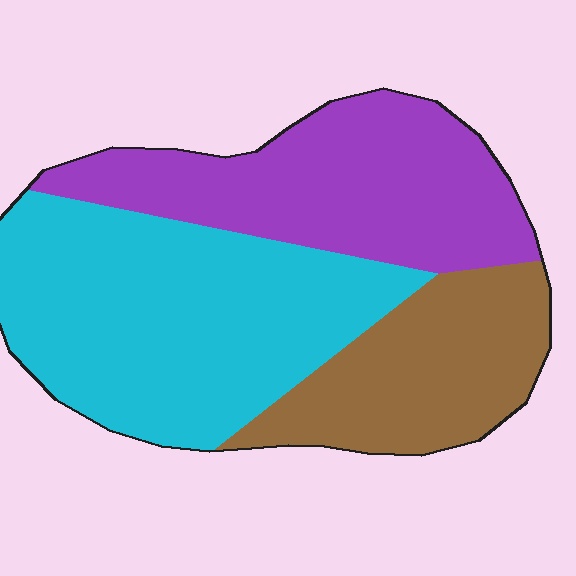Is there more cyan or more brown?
Cyan.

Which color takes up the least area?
Brown, at roughly 25%.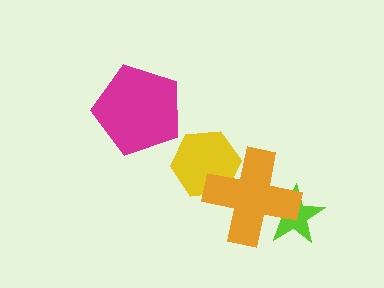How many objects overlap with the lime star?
1 object overlaps with the lime star.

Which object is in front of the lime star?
The orange cross is in front of the lime star.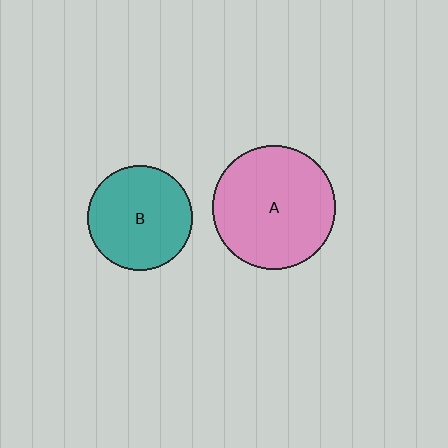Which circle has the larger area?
Circle A (pink).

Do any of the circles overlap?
No, none of the circles overlap.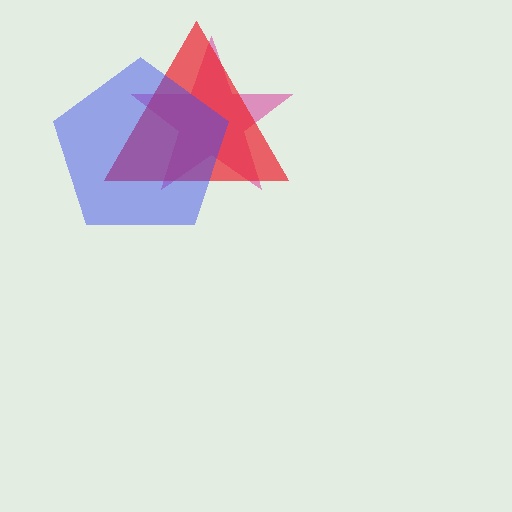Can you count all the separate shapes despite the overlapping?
Yes, there are 3 separate shapes.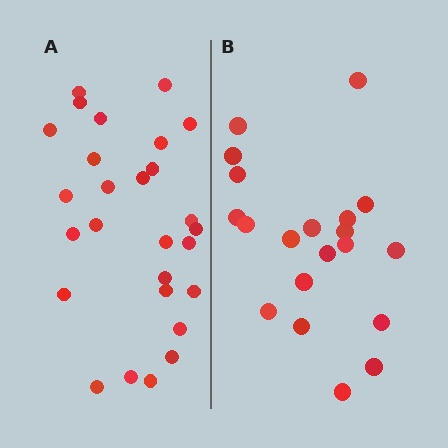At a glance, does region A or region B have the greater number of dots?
Region A (the left region) has more dots.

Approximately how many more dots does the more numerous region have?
Region A has roughly 8 or so more dots than region B.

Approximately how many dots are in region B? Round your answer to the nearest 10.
About 20 dots.